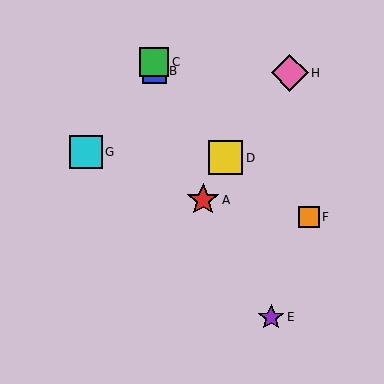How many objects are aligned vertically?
2 objects (B, C) are aligned vertically.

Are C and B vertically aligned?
Yes, both are at x≈154.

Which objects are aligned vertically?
Objects B, C are aligned vertically.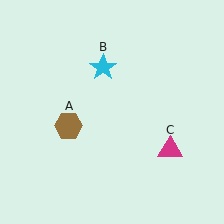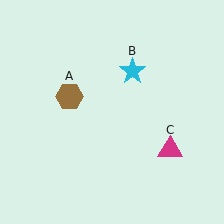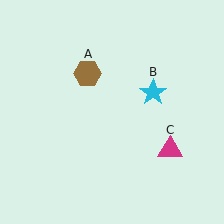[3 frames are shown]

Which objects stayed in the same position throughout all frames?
Magenta triangle (object C) remained stationary.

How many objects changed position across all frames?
2 objects changed position: brown hexagon (object A), cyan star (object B).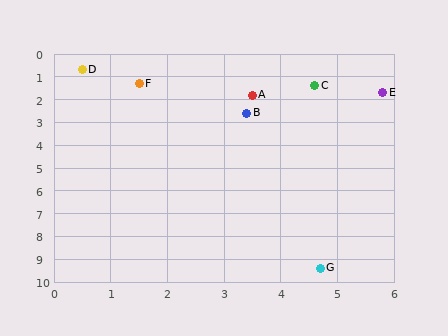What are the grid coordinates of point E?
Point E is at approximately (5.8, 1.7).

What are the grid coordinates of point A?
Point A is at approximately (3.5, 1.8).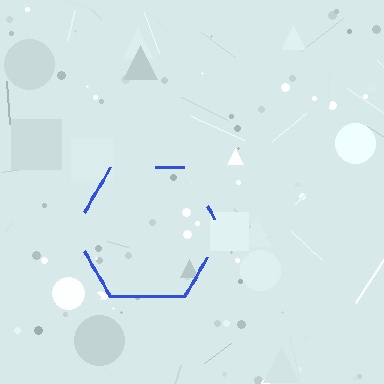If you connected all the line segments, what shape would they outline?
They would outline a hexagon.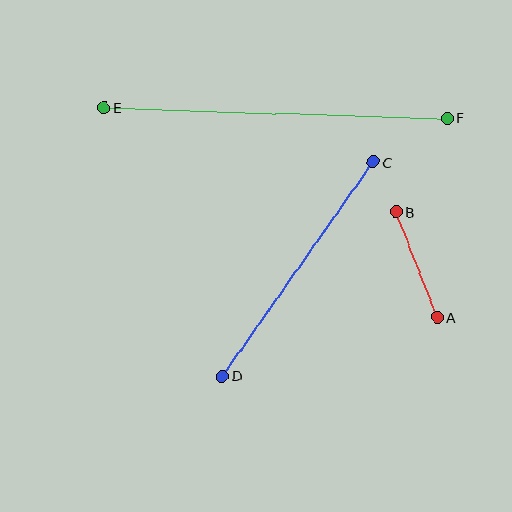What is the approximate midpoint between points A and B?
The midpoint is at approximately (416, 265) pixels.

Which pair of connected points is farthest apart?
Points E and F are farthest apart.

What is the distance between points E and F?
The distance is approximately 343 pixels.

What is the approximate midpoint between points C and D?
The midpoint is at approximately (298, 269) pixels.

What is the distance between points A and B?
The distance is approximately 113 pixels.